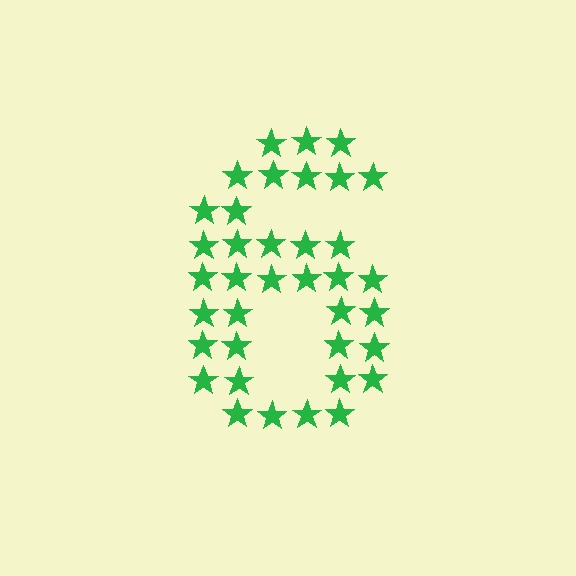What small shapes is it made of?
It is made of small stars.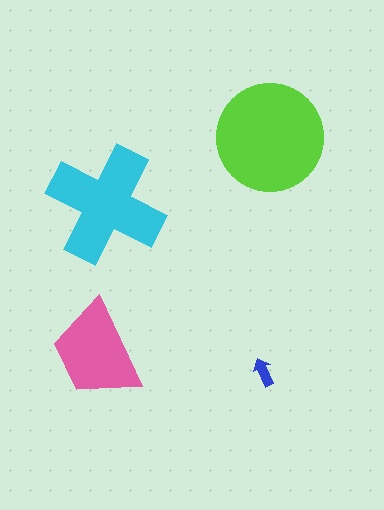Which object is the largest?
The lime circle.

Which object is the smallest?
The blue arrow.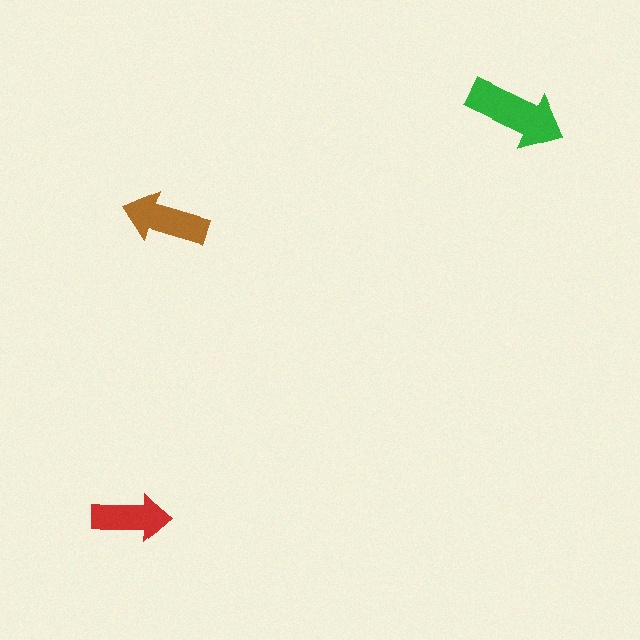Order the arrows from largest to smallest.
the green one, the brown one, the red one.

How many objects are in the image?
There are 3 objects in the image.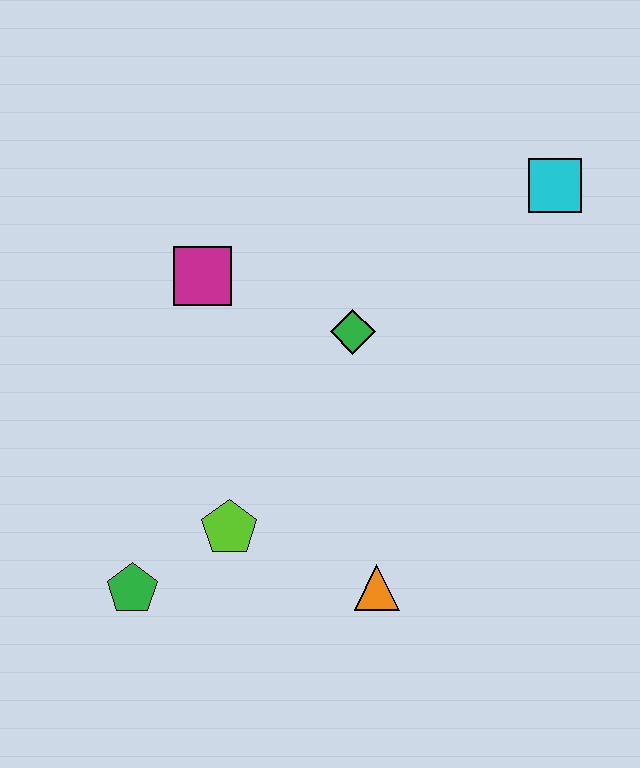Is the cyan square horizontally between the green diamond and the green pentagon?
No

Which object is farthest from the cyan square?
The green pentagon is farthest from the cyan square.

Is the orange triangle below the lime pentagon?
Yes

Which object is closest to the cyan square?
The green diamond is closest to the cyan square.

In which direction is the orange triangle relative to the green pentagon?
The orange triangle is to the right of the green pentagon.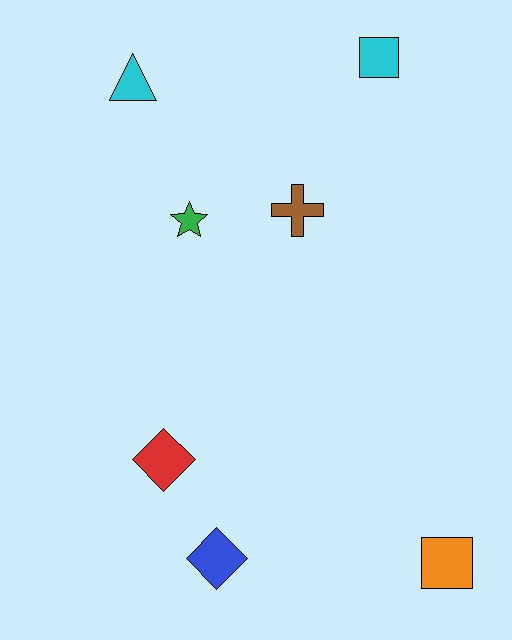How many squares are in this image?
There are 2 squares.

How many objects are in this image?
There are 7 objects.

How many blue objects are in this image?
There is 1 blue object.